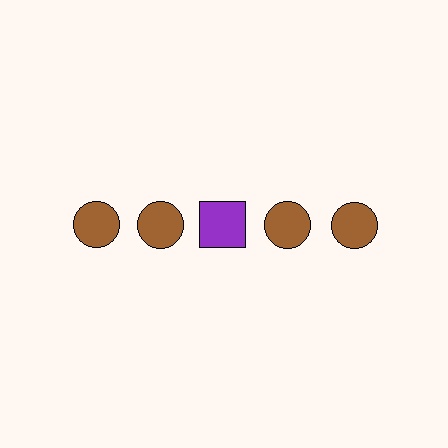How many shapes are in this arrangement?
There are 5 shapes arranged in a grid pattern.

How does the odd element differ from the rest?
It differs in both color (purple instead of brown) and shape (square instead of circle).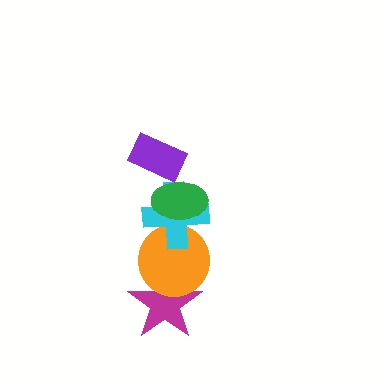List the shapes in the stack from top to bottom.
From top to bottom: the purple rectangle, the green ellipse, the cyan cross, the orange circle, the magenta star.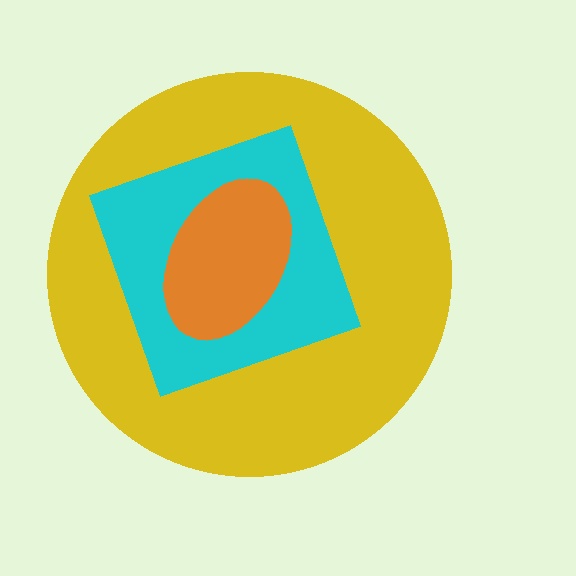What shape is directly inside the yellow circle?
The cyan square.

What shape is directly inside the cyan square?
The orange ellipse.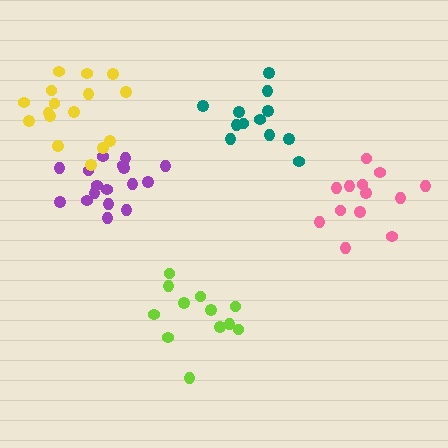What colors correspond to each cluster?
The clusters are colored: purple, teal, pink, lime, yellow.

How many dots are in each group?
Group 1: 17 dots, Group 2: 12 dots, Group 3: 13 dots, Group 4: 12 dots, Group 5: 16 dots (70 total).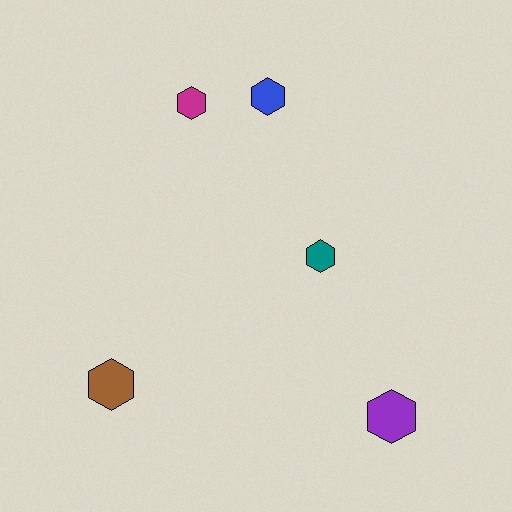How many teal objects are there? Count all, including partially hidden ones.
There is 1 teal object.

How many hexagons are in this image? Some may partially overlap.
There are 5 hexagons.